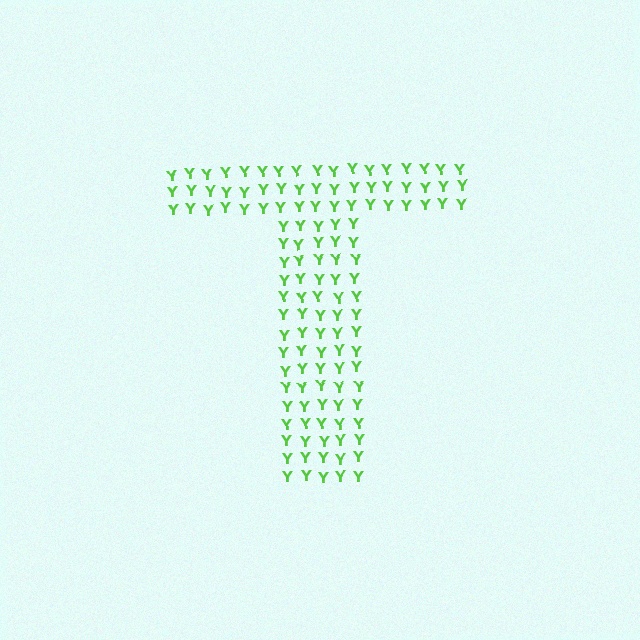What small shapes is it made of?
It is made of small letter Y's.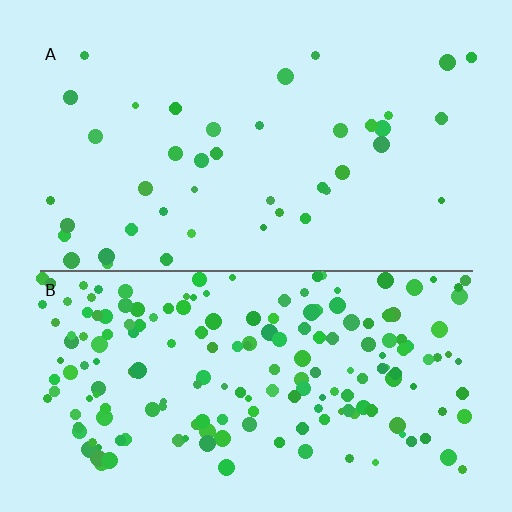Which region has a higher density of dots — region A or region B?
B (the bottom).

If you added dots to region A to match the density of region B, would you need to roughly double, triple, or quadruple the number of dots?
Approximately quadruple.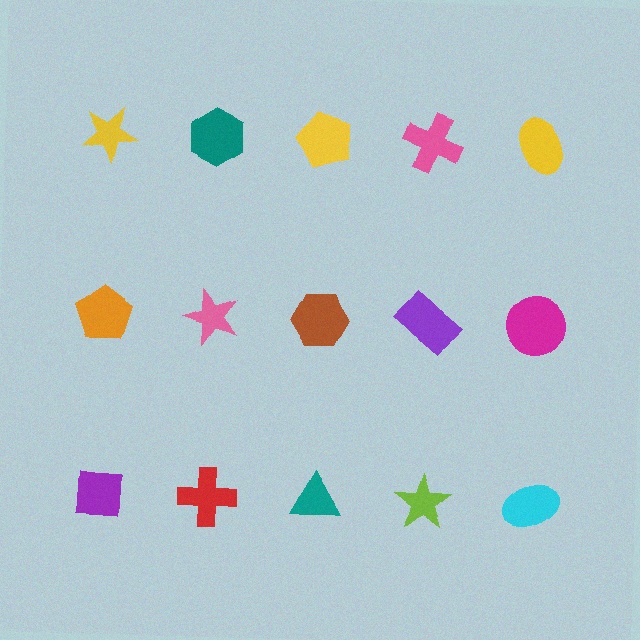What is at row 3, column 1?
A purple square.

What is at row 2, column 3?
A brown hexagon.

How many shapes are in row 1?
5 shapes.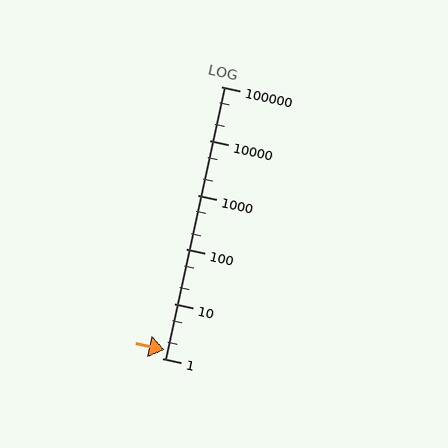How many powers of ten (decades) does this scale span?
The scale spans 5 decades, from 1 to 100000.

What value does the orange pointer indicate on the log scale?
The pointer indicates approximately 1.4.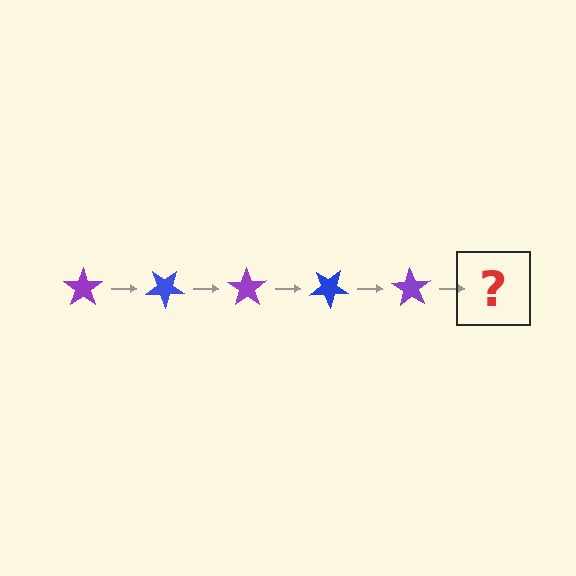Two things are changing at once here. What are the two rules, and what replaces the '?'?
The two rules are that it rotates 35 degrees each step and the color cycles through purple and blue. The '?' should be a blue star, rotated 175 degrees from the start.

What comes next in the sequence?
The next element should be a blue star, rotated 175 degrees from the start.